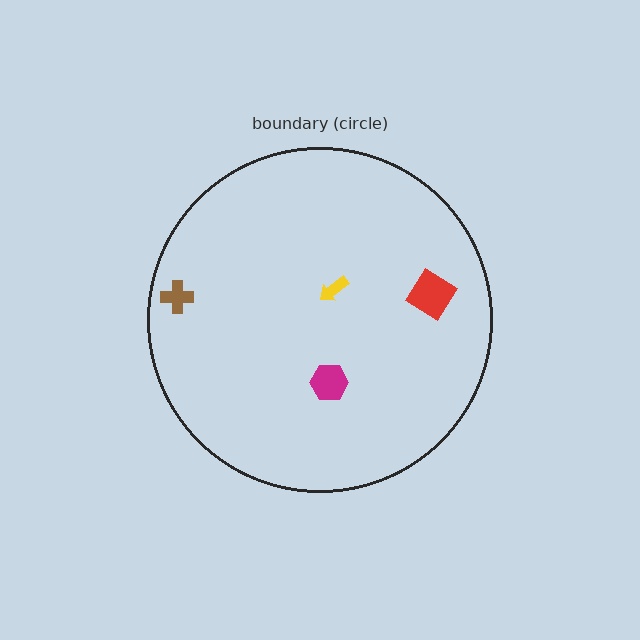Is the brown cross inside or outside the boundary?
Inside.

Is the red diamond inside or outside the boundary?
Inside.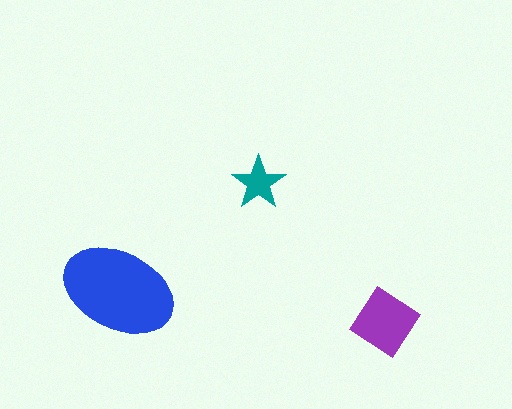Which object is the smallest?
The teal star.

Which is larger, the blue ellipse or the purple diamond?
The blue ellipse.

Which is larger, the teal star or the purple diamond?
The purple diamond.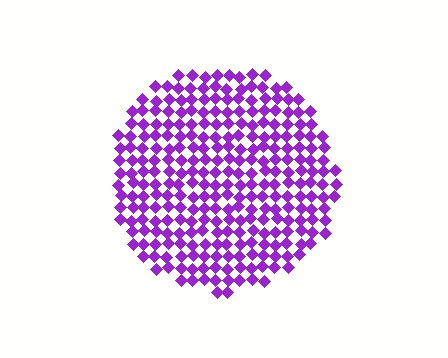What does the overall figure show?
The overall figure shows a circle.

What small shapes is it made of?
It is made of small diamonds.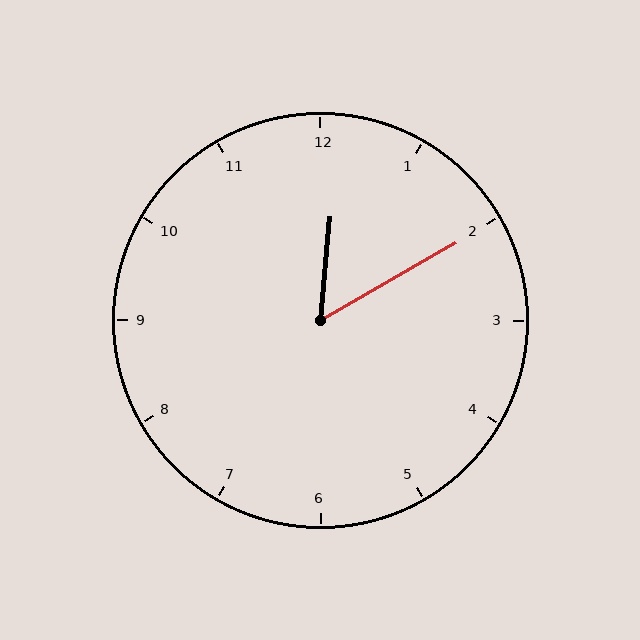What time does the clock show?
12:10.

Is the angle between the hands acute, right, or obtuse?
It is acute.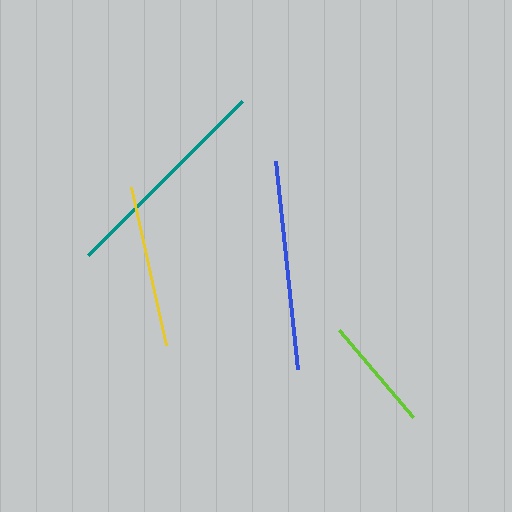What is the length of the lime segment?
The lime segment is approximately 114 pixels long.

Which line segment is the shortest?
The lime line is the shortest at approximately 114 pixels.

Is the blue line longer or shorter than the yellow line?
The blue line is longer than the yellow line.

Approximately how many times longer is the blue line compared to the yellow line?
The blue line is approximately 1.3 times the length of the yellow line.